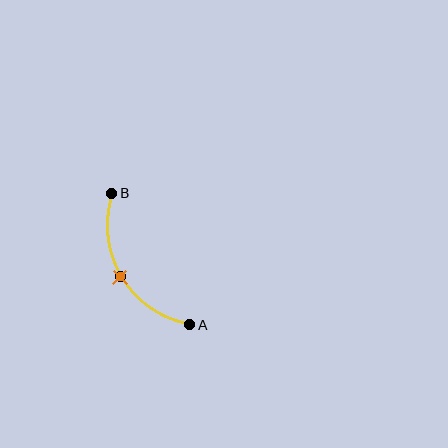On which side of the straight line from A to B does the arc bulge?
The arc bulges to the left of the straight line connecting A and B.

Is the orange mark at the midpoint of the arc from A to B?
Yes. The orange mark lies on the arc at equal arc-length from both A and B — it is the arc midpoint.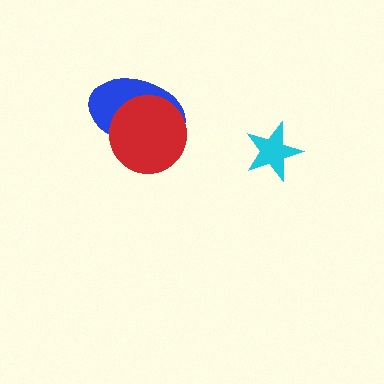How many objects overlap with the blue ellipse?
1 object overlaps with the blue ellipse.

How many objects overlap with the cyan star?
0 objects overlap with the cyan star.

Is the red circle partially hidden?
No, no other shape covers it.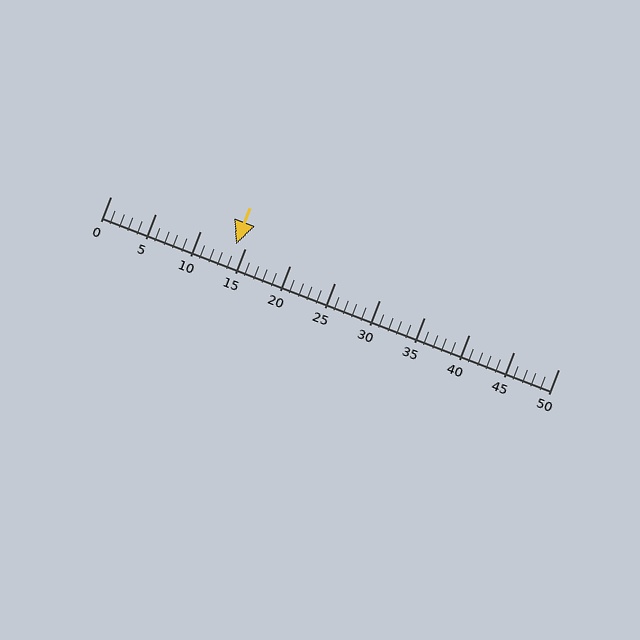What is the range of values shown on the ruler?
The ruler shows values from 0 to 50.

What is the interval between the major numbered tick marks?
The major tick marks are spaced 5 units apart.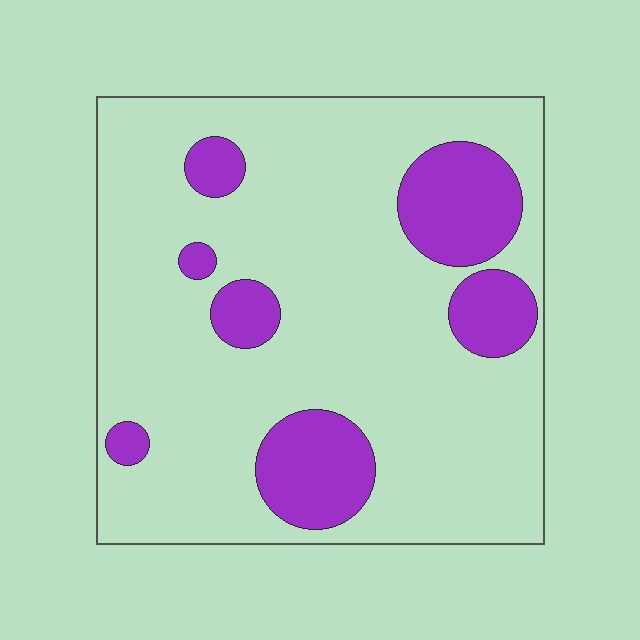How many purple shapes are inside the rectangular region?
7.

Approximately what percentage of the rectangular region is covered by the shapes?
Approximately 20%.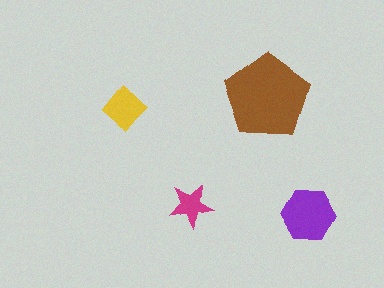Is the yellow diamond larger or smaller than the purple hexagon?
Smaller.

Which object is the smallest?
The magenta star.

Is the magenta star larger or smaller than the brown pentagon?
Smaller.